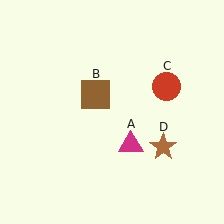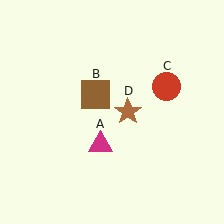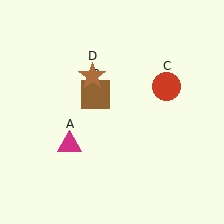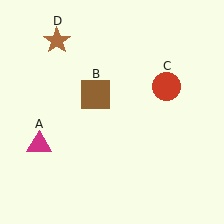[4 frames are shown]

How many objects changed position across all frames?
2 objects changed position: magenta triangle (object A), brown star (object D).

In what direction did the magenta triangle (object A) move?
The magenta triangle (object A) moved left.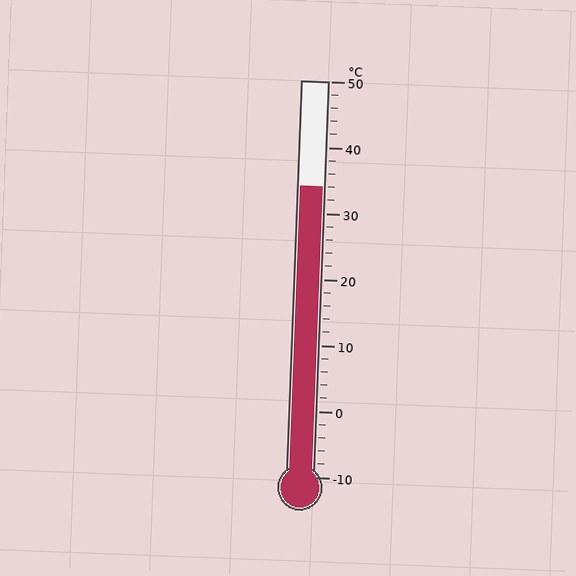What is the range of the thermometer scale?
The thermometer scale ranges from -10°C to 50°C.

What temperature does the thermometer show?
The thermometer shows approximately 34°C.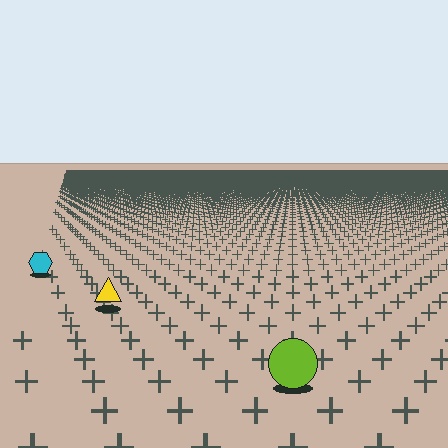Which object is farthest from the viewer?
The cyan hexagon is farthest from the viewer. It appears smaller and the ground texture around it is denser.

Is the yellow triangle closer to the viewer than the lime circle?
No. The lime circle is closer — you can tell from the texture gradient: the ground texture is coarser near it.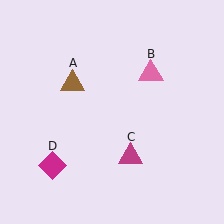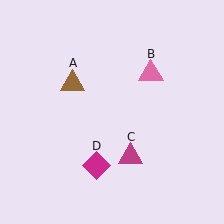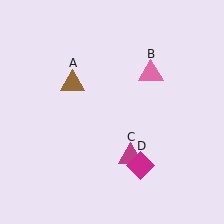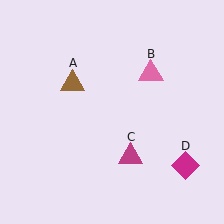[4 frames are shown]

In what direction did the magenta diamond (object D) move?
The magenta diamond (object D) moved right.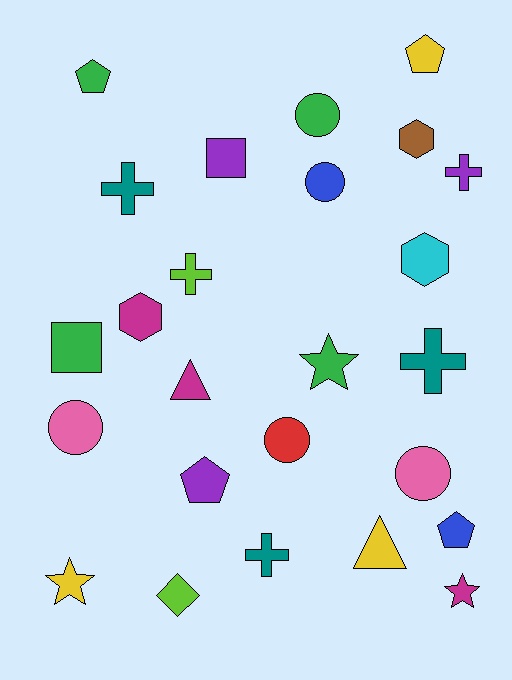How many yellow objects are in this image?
There are 3 yellow objects.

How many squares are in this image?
There are 2 squares.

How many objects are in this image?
There are 25 objects.